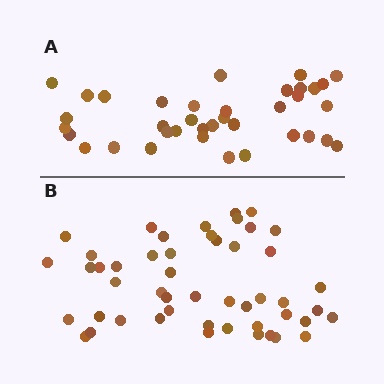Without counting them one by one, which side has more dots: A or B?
Region B (the bottom region) has more dots.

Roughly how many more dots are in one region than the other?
Region B has roughly 12 or so more dots than region A.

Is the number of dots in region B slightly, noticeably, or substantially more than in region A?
Region B has noticeably more, but not dramatically so. The ratio is roughly 1.3 to 1.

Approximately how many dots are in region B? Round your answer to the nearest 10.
About 50 dots. (The exact count is 49, which rounds to 50.)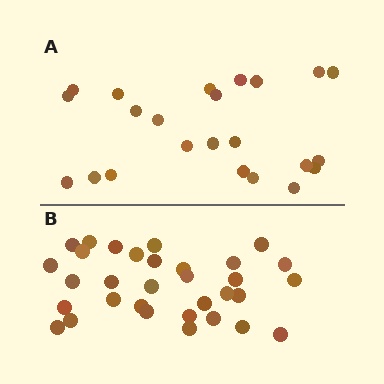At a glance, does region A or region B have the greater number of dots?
Region B (the bottom region) has more dots.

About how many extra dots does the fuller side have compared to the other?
Region B has roughly 8 or so more dots than region A.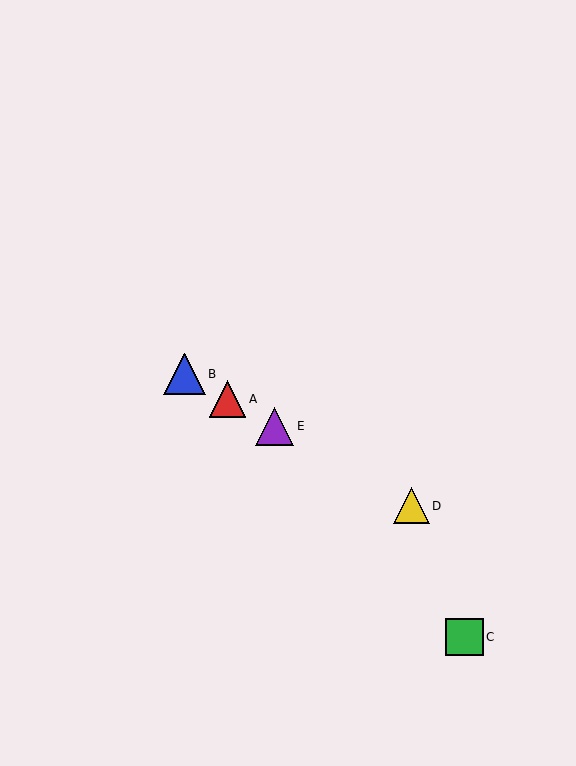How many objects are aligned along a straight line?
4 objects (A, B, D, E) are aligned along a straight line.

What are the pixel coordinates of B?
Object B is at (184, 374).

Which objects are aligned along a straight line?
Objects A, B, D, E are aligned along a straight line.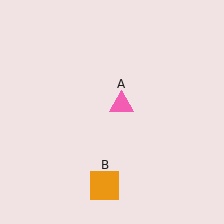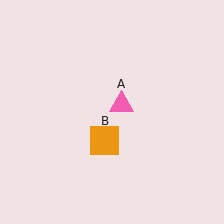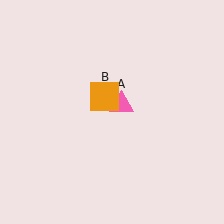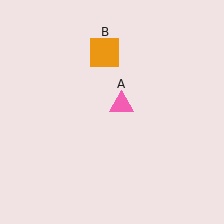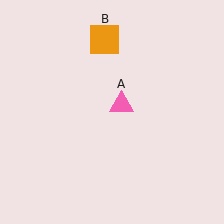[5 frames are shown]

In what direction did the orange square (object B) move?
The orange square (object B) moved up.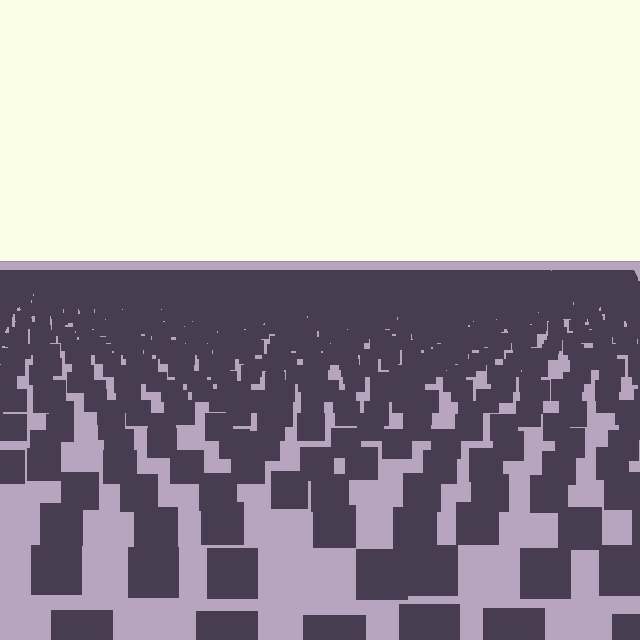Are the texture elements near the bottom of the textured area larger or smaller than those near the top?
Larger. Near the bottom, elements are closer to the viewer and appear at a bigger on-screen size.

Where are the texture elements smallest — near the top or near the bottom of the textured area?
Near the top.